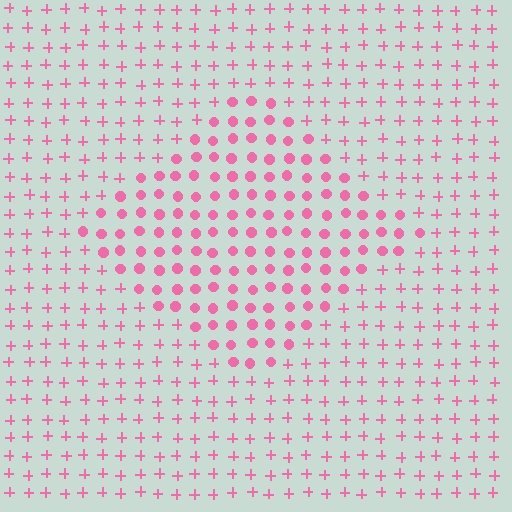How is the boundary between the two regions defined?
The boundary is defined by a change in element shape: circles inside vs. plus signs outside. All elements share the same color and spacing.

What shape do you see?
I see a diamond.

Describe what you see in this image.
The image is filled with small pink elements arranged in a uniform grid. A diamond-shaped region contains circles, while the surrounding area contains plus signs. The boundary is defined purely by the change in element shape.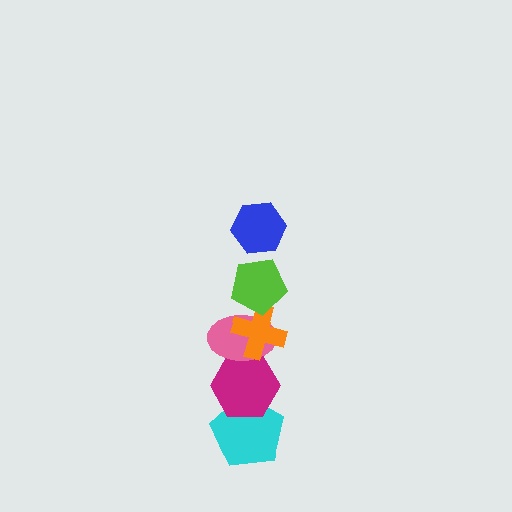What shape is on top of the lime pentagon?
The blue hexagon is on top of the lime pentagon.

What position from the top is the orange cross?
The orange cross is 3rd from the top.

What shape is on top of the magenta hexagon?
The pink ellipse is on top of the magenta hexagon.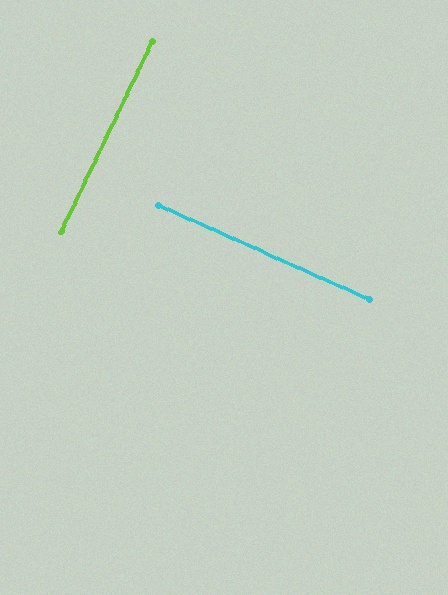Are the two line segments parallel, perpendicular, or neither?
Perpendicular — they meet at approximately 88°.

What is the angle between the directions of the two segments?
Approximately 88 degrees.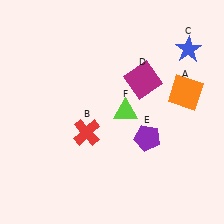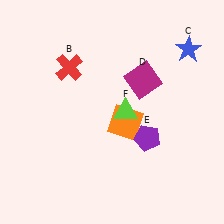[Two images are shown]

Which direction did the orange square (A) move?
The orange square (A) moved left.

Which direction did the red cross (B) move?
The red cross (B) moved up.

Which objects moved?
The objects that moved are: the orange square (A), the red cross (B).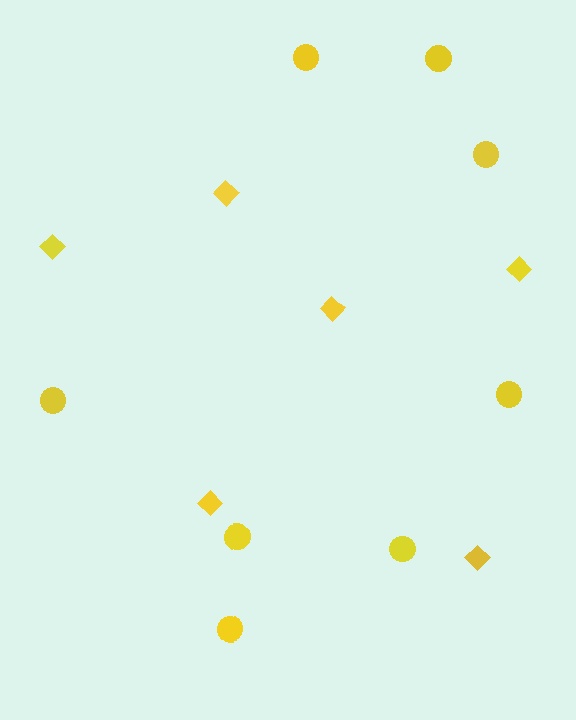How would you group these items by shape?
There are 2 groups: one group of circles (8) and one group of diamonds (6).